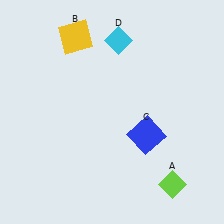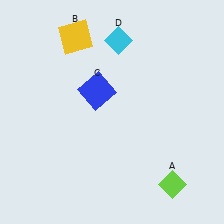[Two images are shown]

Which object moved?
The blue square (C) moved left.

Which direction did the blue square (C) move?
The blue square (C) moved left.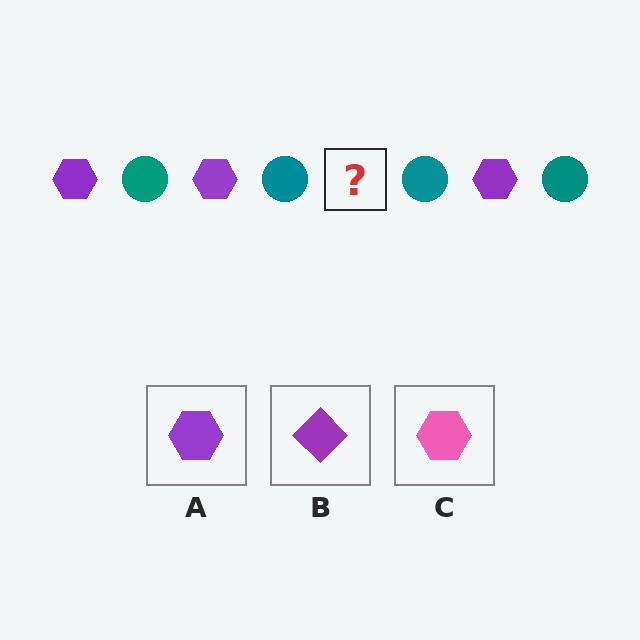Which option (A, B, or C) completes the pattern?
A.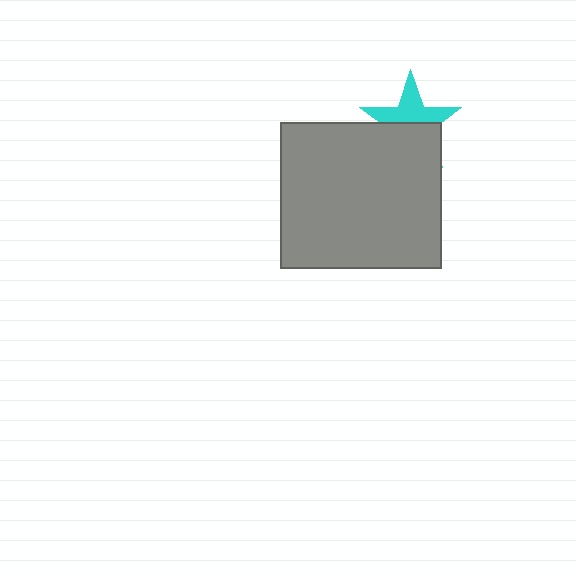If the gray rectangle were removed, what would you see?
You would see the complete cyan star.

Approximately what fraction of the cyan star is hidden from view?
Roughly 51% of the cyan star is hidden behind the gray rectangle.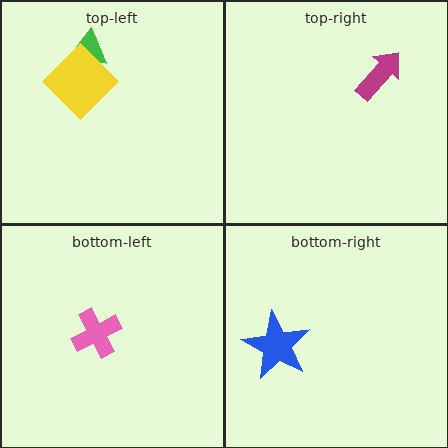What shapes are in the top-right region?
The magenta arrow.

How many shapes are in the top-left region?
2.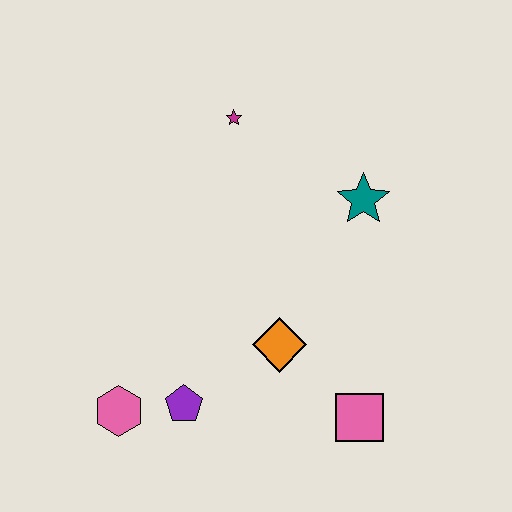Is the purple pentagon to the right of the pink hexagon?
Yes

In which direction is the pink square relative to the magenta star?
The pink square is below the magenta star.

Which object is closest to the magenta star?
The teal star is closest to the magenta star.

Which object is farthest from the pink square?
The magenta star is farthest from the pink square.